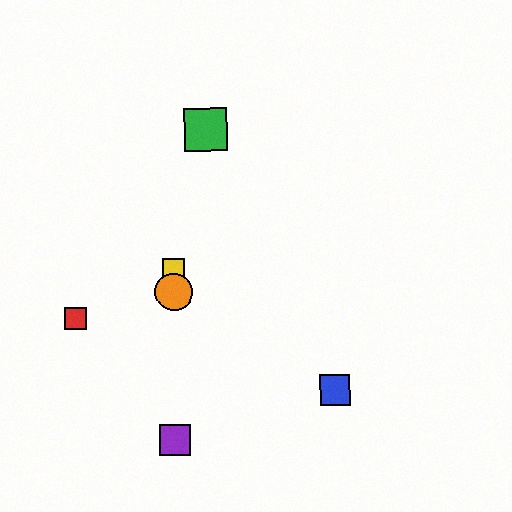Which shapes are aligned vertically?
The yellow square, the purple square, the orange circle are aligned vertically.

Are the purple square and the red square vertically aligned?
No, the purple square is at x≈175 and the red square is at x≈75.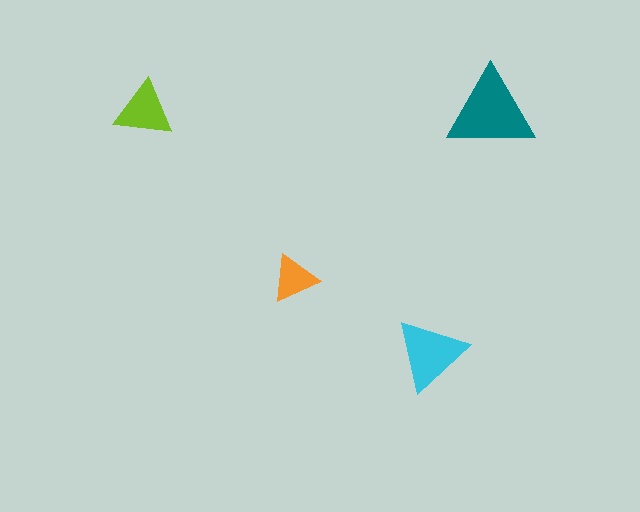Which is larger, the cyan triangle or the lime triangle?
The cyan one.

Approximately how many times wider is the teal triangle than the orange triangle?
About 2 times wider.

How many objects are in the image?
There are 4 objects in the image.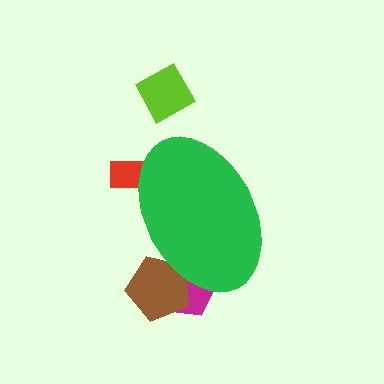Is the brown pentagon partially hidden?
Yes, the brown pentagon is partially hidden behind the green ellipse.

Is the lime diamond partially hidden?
No, the lime diamond is fully visible.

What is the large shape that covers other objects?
A green ellipse.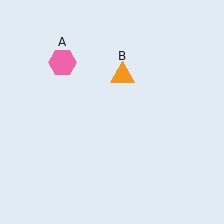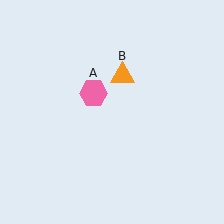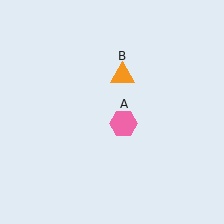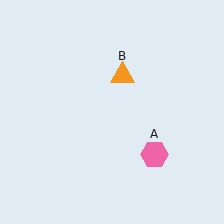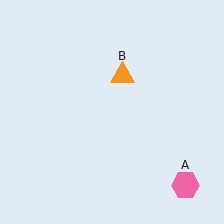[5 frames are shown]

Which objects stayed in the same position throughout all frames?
Orange triangle (object B) remained stationary.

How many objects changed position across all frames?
1 object changed position: pink hexagon (object A).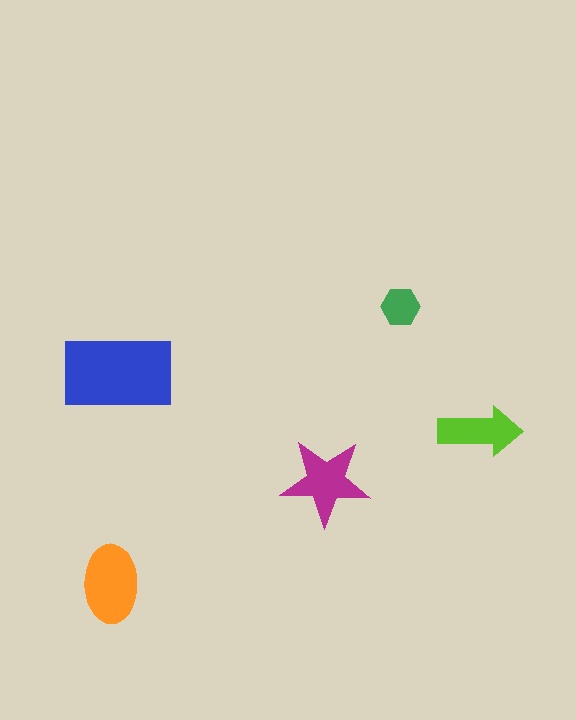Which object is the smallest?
The green hexagon.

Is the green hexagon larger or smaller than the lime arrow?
Smaller.